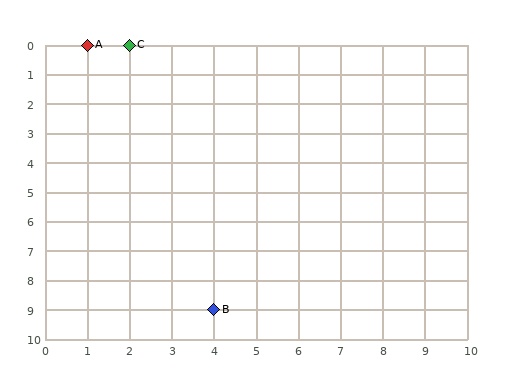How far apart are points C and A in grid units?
Points C and A are 1 column apart.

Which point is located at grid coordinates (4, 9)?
Point B is at (4, 9).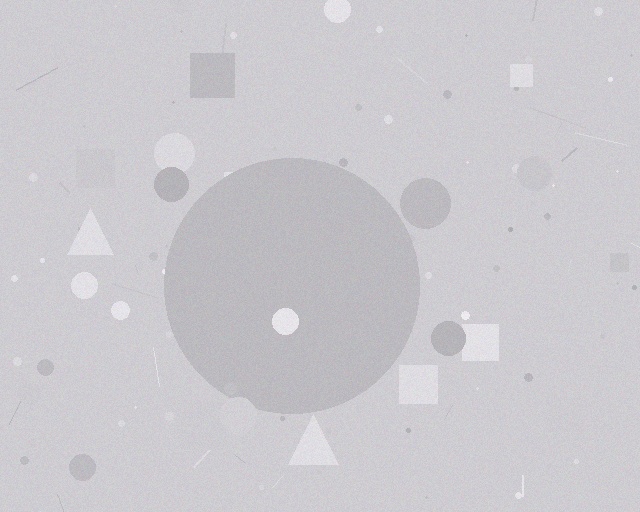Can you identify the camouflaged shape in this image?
The camouflaged shape is a circle.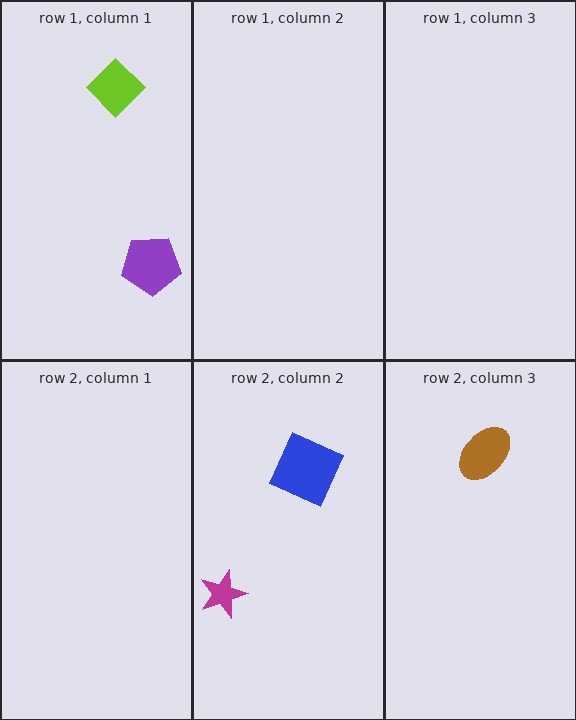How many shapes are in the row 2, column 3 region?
1.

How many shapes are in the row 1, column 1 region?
2.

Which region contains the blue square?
The row 2, column 2 region.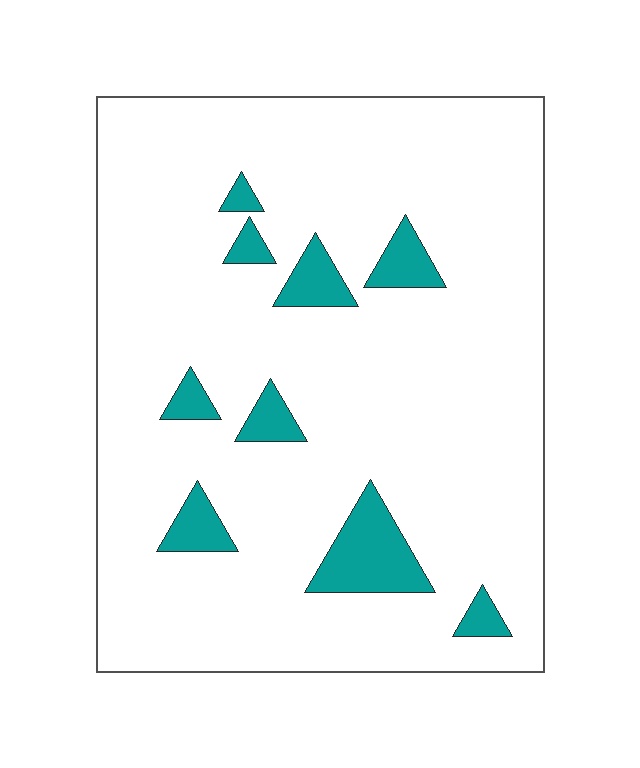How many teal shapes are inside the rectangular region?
9.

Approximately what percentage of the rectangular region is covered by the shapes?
Approximately 10%.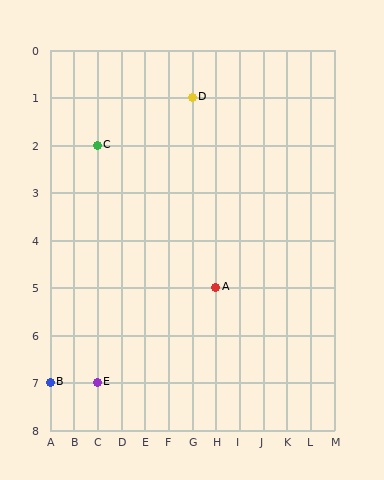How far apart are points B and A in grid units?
Points B and A are 7 columns and 2 rows apart (about 7.3 grid units diagonally).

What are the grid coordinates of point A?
Point A is at grid coordinates (H, 5).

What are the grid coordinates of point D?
Point D is at grid coordinates (G, 1).